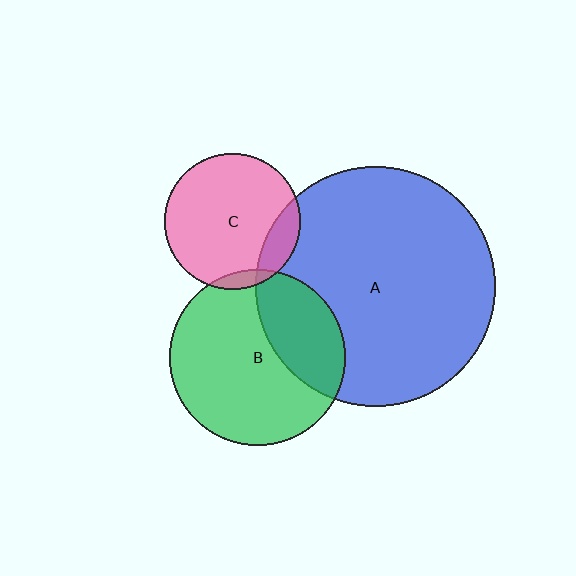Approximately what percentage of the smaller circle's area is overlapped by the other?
Approximately 30%.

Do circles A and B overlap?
Yes.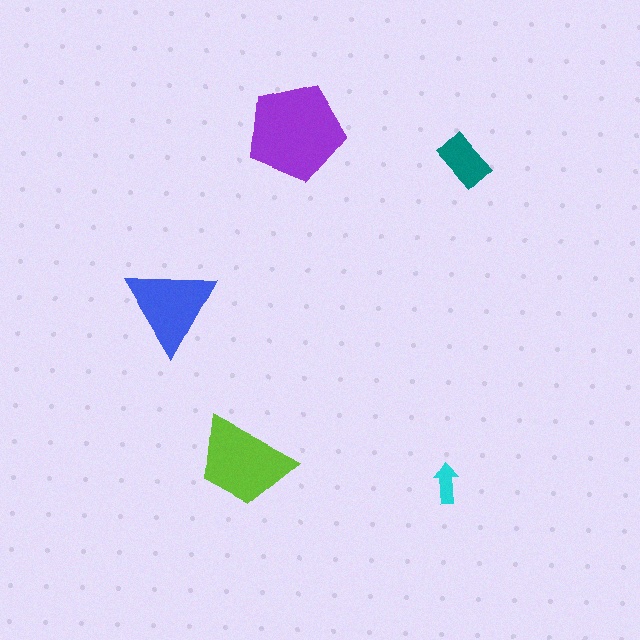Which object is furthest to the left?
The blue triangle is leftmost.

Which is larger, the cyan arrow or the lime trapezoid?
The lime trapezoid.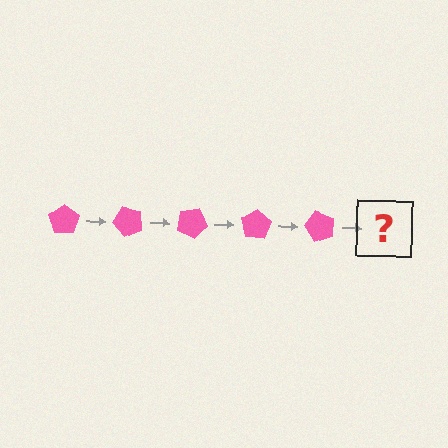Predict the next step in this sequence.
The next step is a pink pentagon rotated 250 degrees.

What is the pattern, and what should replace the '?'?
The pattern is that the pentagon rotates 50 degrees each step. The '?' should be a pink pentagon rotated 250 degrees.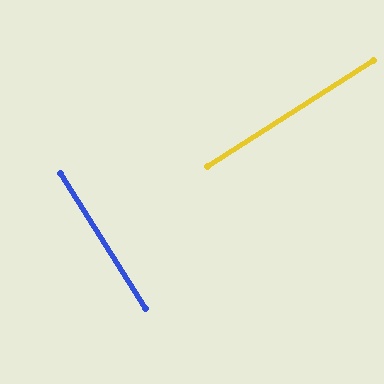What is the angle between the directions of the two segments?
Approximately 89 degrees.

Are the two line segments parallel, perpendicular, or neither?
Perpendicular — they meet at approximately 89°.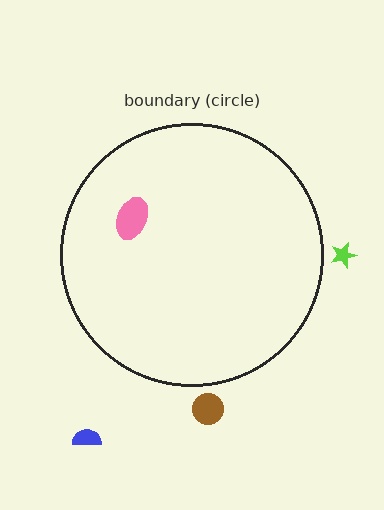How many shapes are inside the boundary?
1 inside, 3 outside.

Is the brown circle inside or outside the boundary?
Outside.